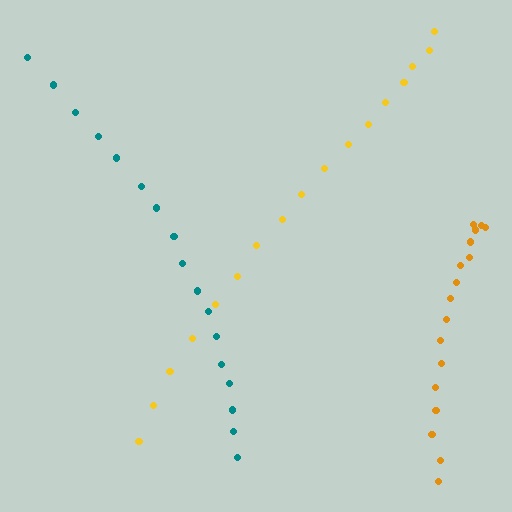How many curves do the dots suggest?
There are 3 distinct paths.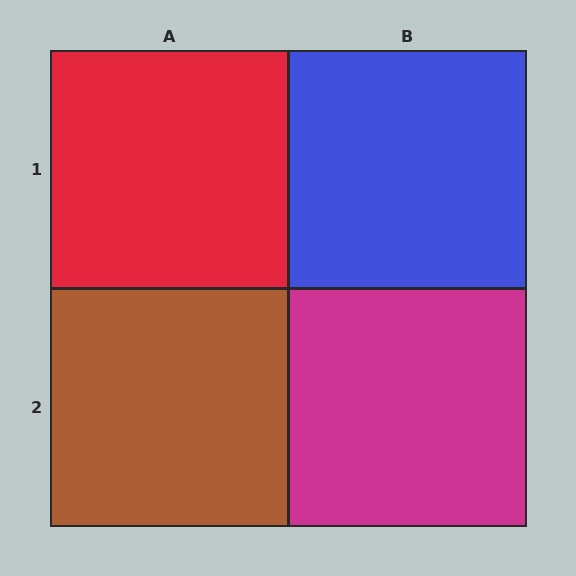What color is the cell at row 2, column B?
Magenta.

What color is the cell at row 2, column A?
Brown.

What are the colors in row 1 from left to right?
Red, blue.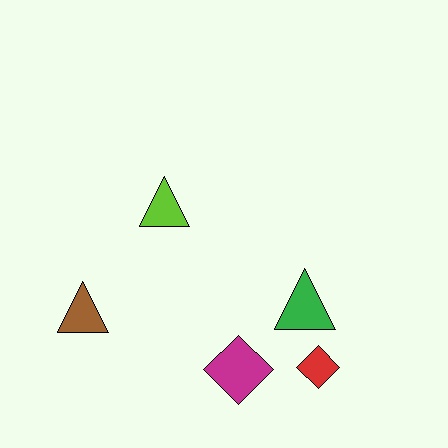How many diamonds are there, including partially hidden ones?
There are 2 diamonds.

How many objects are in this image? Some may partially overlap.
There are 5 objects.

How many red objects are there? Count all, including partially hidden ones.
There is 1 red object.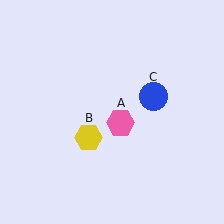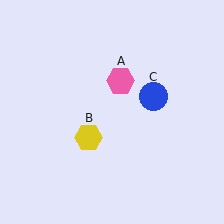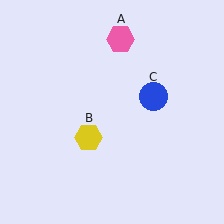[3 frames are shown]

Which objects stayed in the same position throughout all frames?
Yellow hexagon (object B) and blue circle (object C) remained stationary.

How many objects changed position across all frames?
1 object changed position: pink hexagon (object A).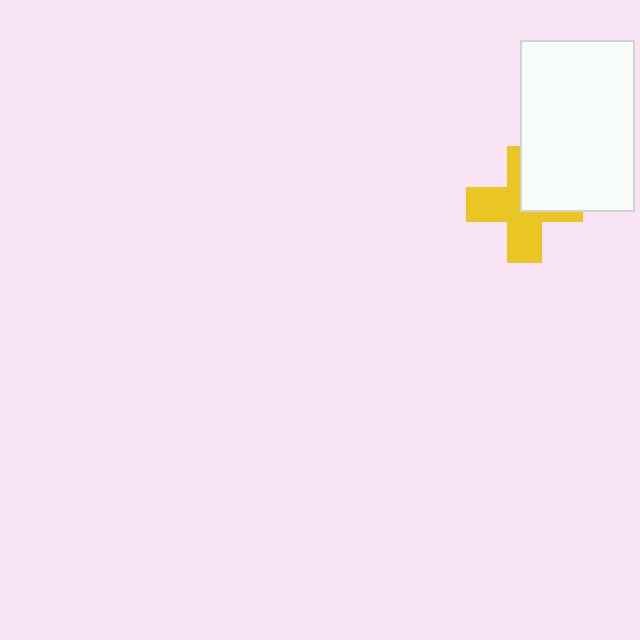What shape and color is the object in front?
The object in front is a white rectangle.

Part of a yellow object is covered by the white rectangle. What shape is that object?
It is a cross.